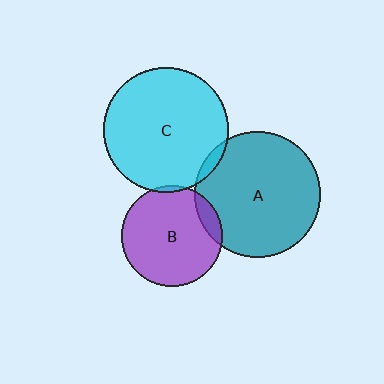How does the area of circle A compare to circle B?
Approximately 1.6 times.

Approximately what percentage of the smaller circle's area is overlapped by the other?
Approximately 5%.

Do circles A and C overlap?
Yes.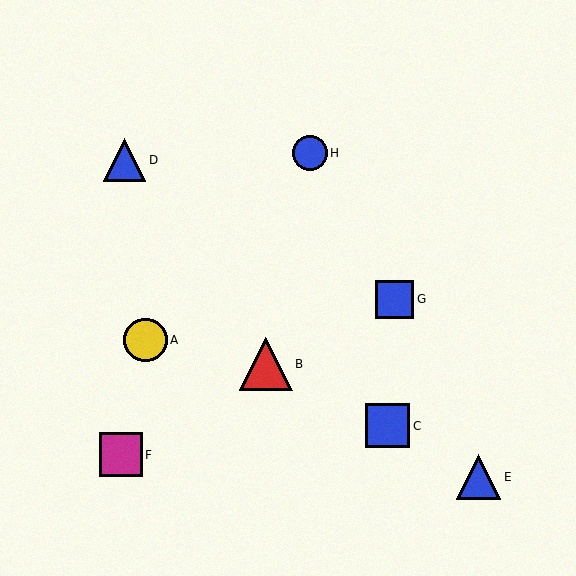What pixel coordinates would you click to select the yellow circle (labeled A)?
Click at (146, 340) to select the yellow circle A.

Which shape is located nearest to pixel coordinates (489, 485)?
The blue triangle (labeled E) at (478, 477) is nearest to that location.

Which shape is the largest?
The red triangle (labeled B) is the largest.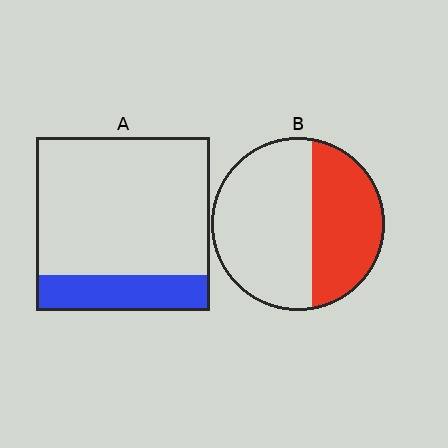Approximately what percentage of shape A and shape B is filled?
A is approximately 20% and B is approximately 40%.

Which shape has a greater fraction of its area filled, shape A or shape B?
Shape B.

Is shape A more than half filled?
No.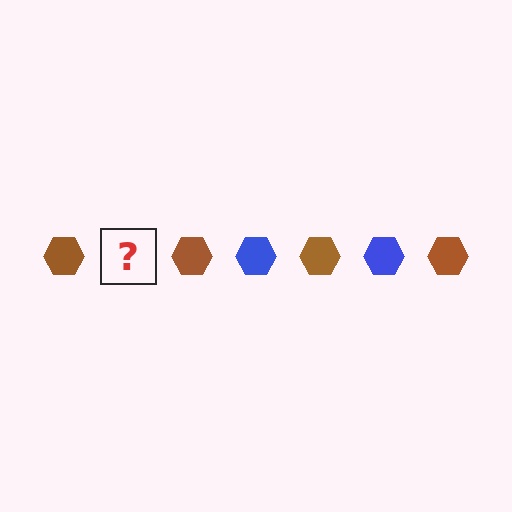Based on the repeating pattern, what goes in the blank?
The blank should be a blue hexagon.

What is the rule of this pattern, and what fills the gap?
The rule is that the pattern cycles through brown, blue hexagons. The gap should be filled with a blue hexagon.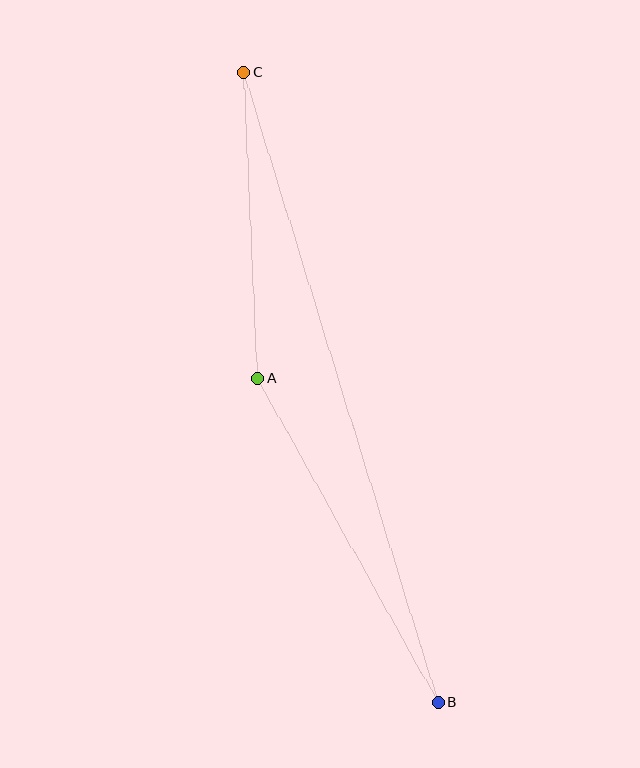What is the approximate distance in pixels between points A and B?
The distance between A and B is approximately 371 pixels.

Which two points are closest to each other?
Points A and C are closest to each other.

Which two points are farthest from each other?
Points B and C are farthest from each other.